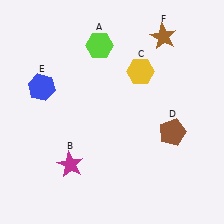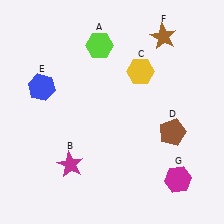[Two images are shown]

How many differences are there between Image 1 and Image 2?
There is 1 difference between the two images.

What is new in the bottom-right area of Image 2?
A magenta hexagon (G) was added in the bottom-right area of Image 2.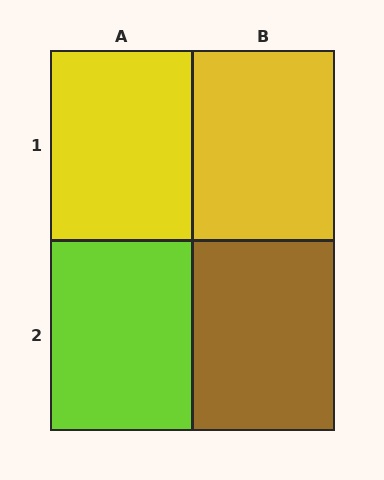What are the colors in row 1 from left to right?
Yellow, yellow.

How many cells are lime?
1 cell is lime.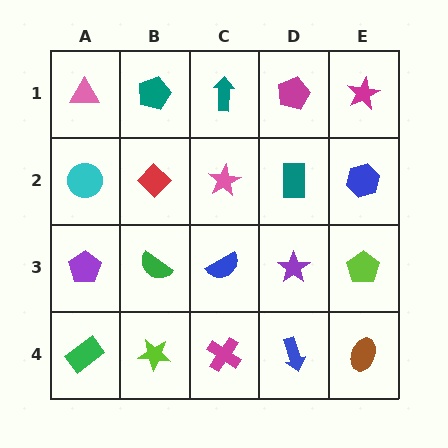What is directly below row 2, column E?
A lime pentagon.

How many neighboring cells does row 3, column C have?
4.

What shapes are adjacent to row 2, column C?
A teal arrow (row 1, column C), a blue semicircle (row 3, column C), a red diamond (row 2, column B), a teal rectangle (row 2, column D).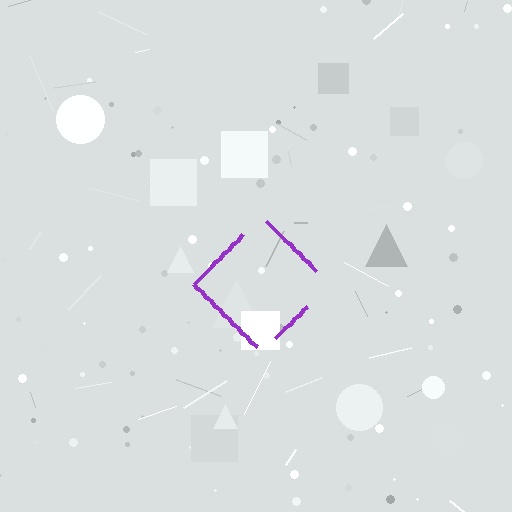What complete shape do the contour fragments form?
The contour fragments form a diamond.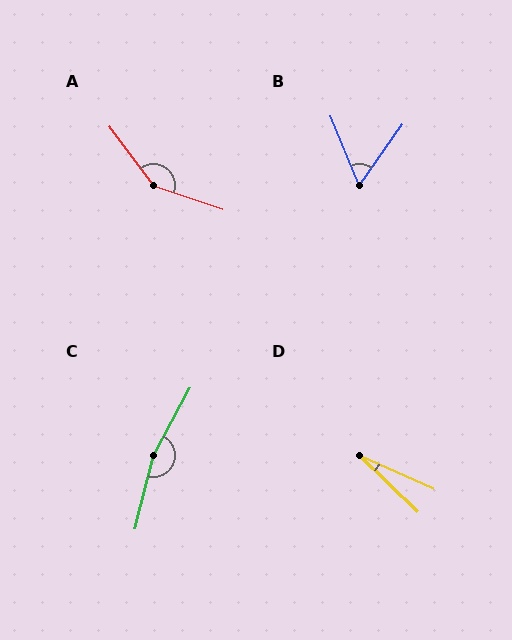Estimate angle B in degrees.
Approximately 57 degrees.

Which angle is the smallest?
D, at approximately 20 degrees.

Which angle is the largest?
C, at approximately 166 degrees.